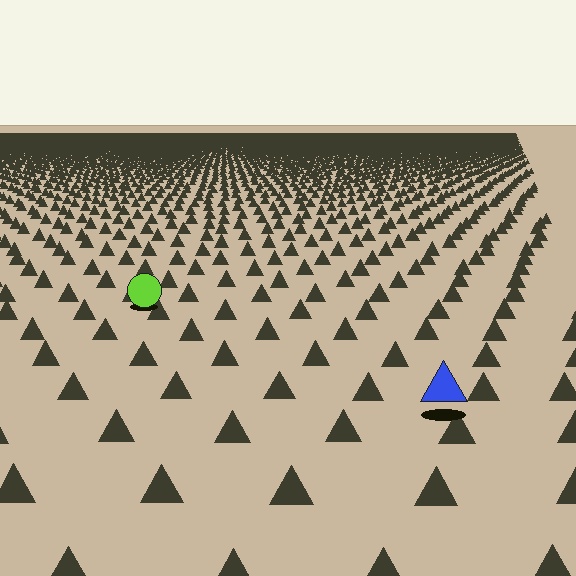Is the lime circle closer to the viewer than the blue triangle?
No. The blue triangle is closer — you can tell from the texture gradient: the ground texture is coarser near it.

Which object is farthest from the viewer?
The lime circle is farthest from the viewer. It appears smaller and the ground texture around it is denser.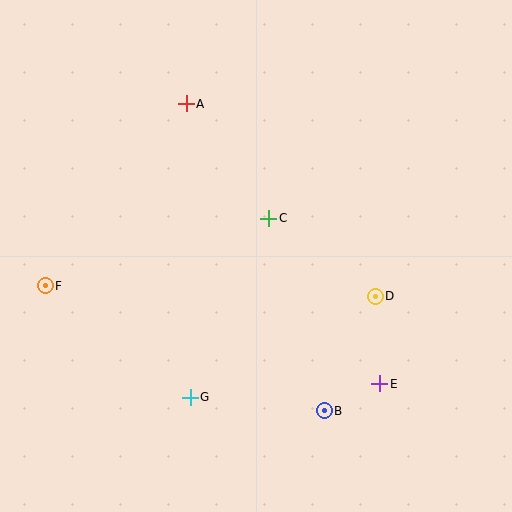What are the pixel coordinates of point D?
Point D is at (375, 296).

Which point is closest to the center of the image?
Point C at (269, 218) is closest to the center.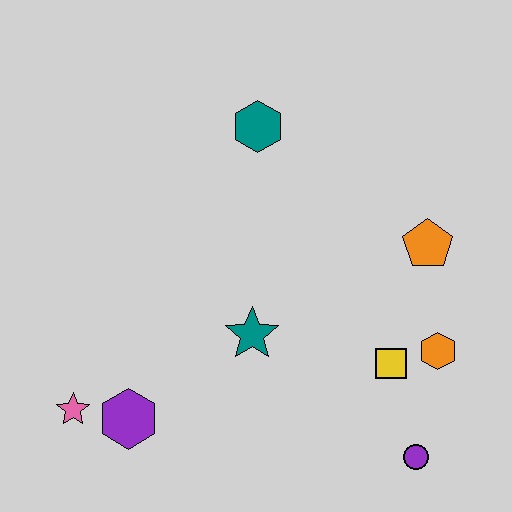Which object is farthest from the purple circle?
The teal hexagon is farthest from the purple circle.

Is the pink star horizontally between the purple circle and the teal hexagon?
No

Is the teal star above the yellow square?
Yes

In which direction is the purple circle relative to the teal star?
The purple circle is to the right of the teal star.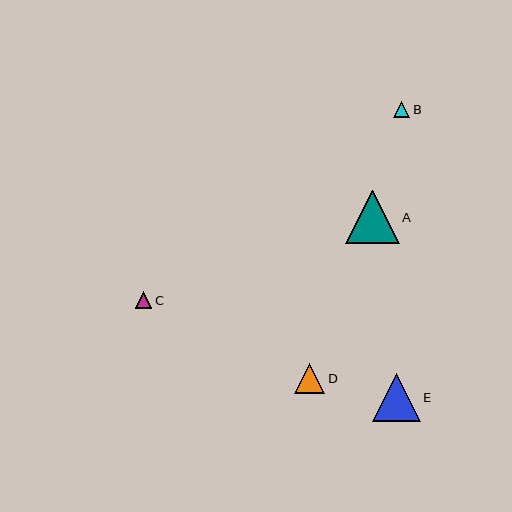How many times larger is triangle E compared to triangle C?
Triangle E is approximately 2.9 times the size of triangle C.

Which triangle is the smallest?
Triangle B is the smallest with a size of approximately 16 pixels.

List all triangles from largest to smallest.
From largest to smallest: A, E, D, C, B.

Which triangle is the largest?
Triangle A is the largest with a size of approximately 53 pixels.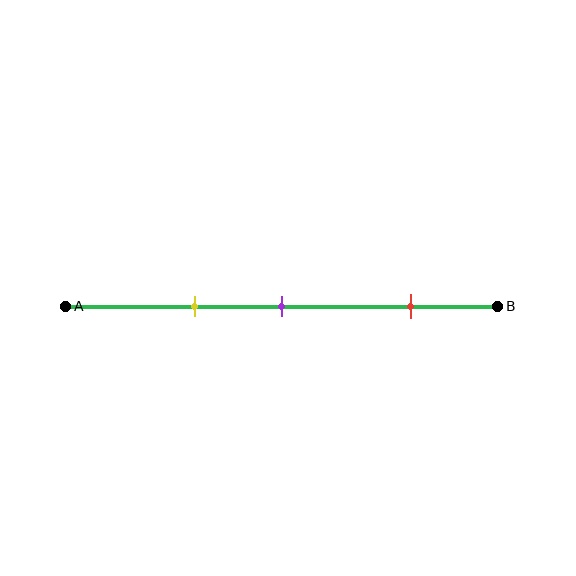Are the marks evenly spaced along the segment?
No, the marks are not evenly spaced.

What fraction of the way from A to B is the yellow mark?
The yellow mark is approximately 30% (0.3) of the way from A to B.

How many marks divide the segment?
There are 3 marks dividing the segment.